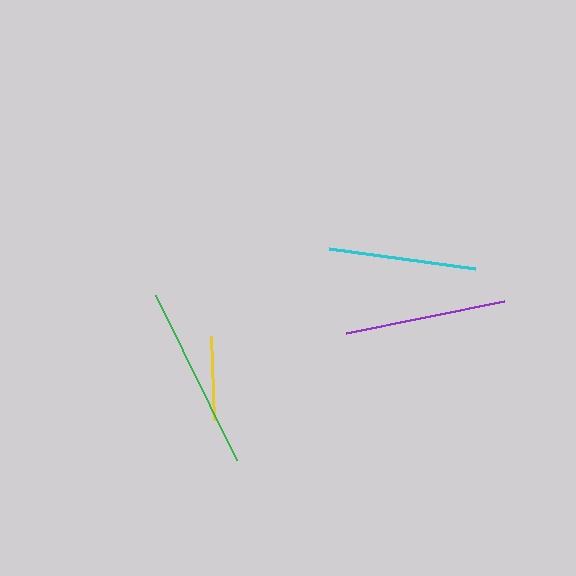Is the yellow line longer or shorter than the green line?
The green line is longer than the yellow line.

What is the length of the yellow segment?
The yellow segment is approximately 83 pixels long.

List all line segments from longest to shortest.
From longest to shortest: green, purple, cyan, yellow.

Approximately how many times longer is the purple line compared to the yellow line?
The purple line is approximately 1.9 times the length of the yellow line.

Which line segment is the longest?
The green line is the longest at approximately 184 pixels.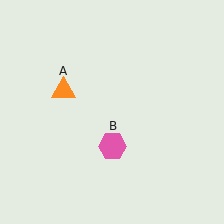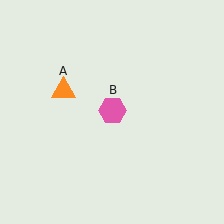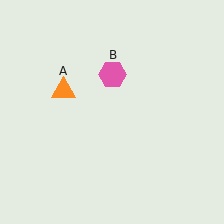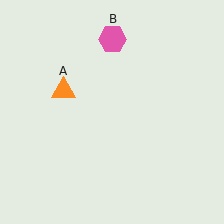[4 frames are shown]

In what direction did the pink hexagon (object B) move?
The pink hexagon (object B) moved up.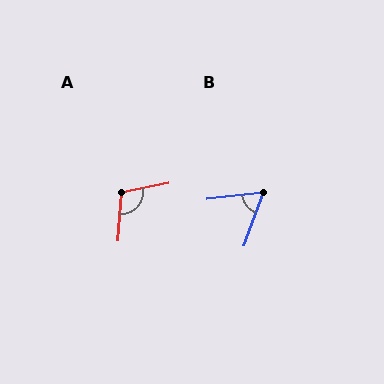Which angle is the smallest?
B, at approximately 63 degrees.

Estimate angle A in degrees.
Approximately 106 degrees.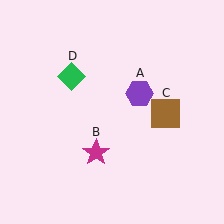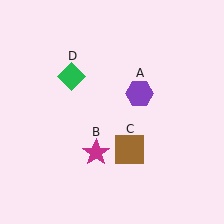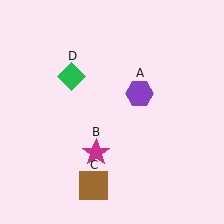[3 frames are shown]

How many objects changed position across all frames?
1 object changed position: brown square (object C).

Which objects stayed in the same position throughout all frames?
Purple hexagon (object A) and magenta star (object B) and green diamond (object D) remained stationary.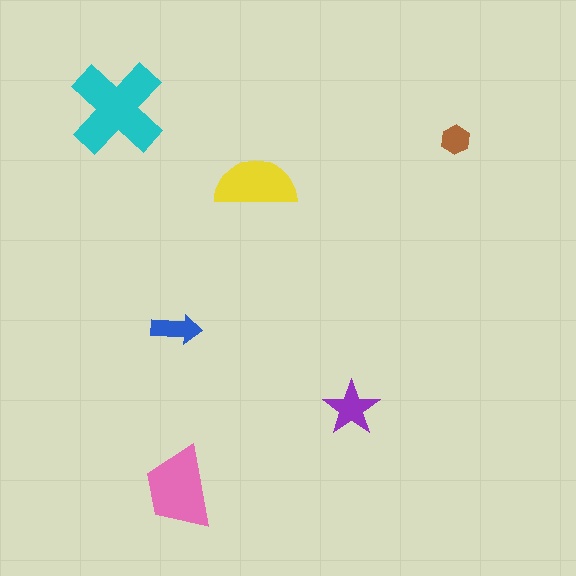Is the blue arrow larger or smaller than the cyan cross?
Smaller.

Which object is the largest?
The cyan cross.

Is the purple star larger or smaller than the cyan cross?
Smaller.